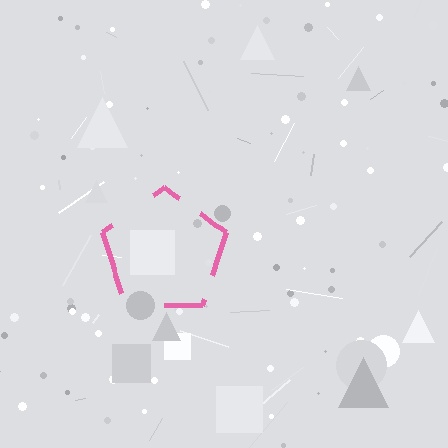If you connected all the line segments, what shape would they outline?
They would outline a pentagon.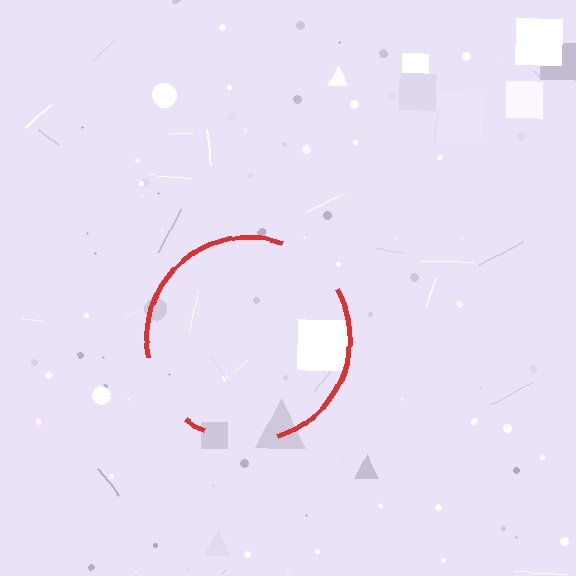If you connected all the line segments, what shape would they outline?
They would outline a circle.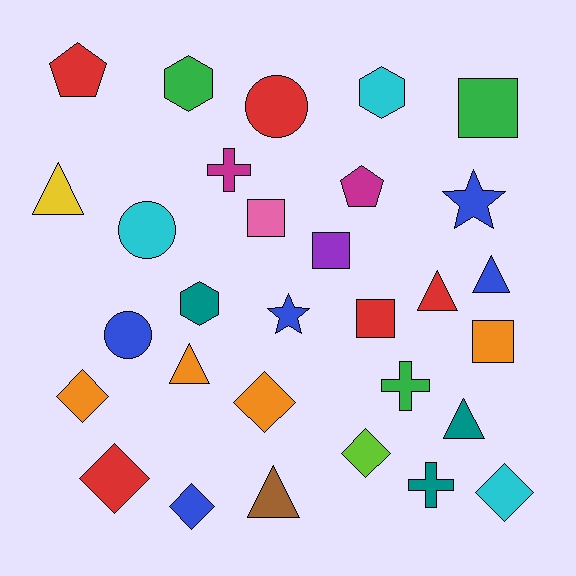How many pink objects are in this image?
There is 1 pink object.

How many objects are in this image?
There are 30 objects.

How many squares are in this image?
There are 5 squares.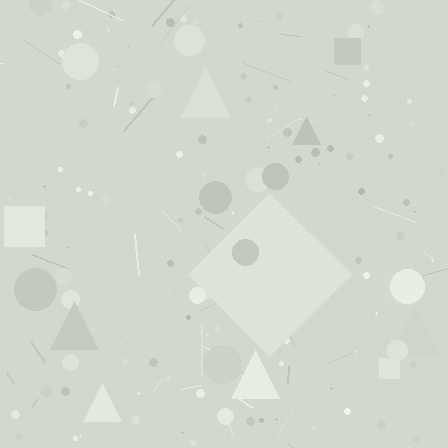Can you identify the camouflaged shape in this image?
The camouflaged shape is a diamond.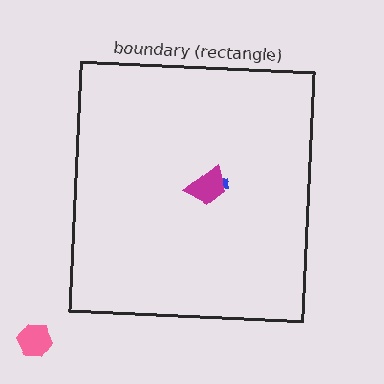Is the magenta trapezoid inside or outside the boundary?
Inside.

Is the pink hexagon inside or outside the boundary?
Outside.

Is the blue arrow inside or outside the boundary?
Inside.